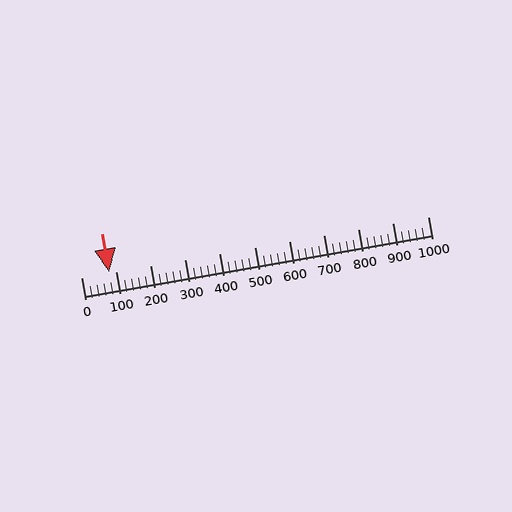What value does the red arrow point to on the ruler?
The red arrow points to approximately 80.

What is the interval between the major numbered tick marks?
The major tick marks are spaced 100 units apart.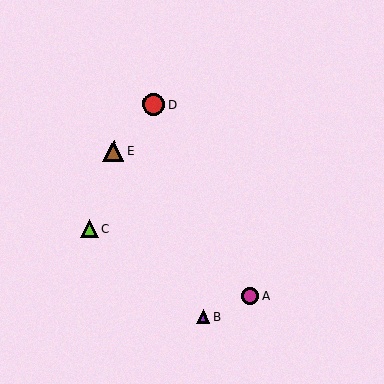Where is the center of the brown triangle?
The center of the brown triangle is at (114, 151).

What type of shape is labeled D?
Shape D is a red circle.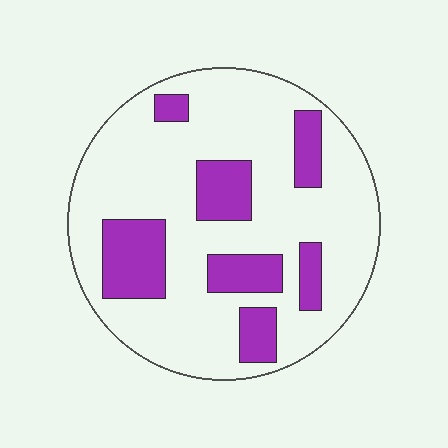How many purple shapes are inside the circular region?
7.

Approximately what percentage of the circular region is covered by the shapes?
Approximately 25%.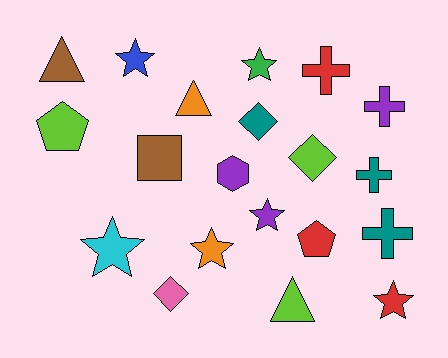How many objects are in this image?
There are 20 objects.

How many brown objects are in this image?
There are 2 brown objects.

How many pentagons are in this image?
There are 2 pentagons.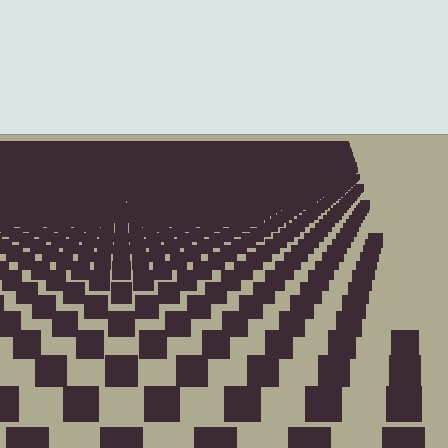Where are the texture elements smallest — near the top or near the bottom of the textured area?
Near the top.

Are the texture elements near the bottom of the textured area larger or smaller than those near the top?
Larger. Near the bottom, elements are closer to the viewer and appear at a bigger on-screen size.